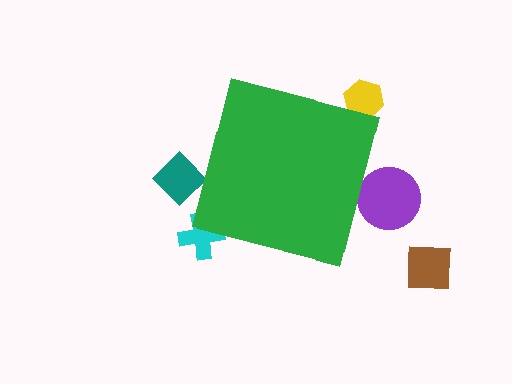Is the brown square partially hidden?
No, the brown square is fully visible.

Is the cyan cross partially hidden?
Yes, the cyan cross is partially hidden behind the green square.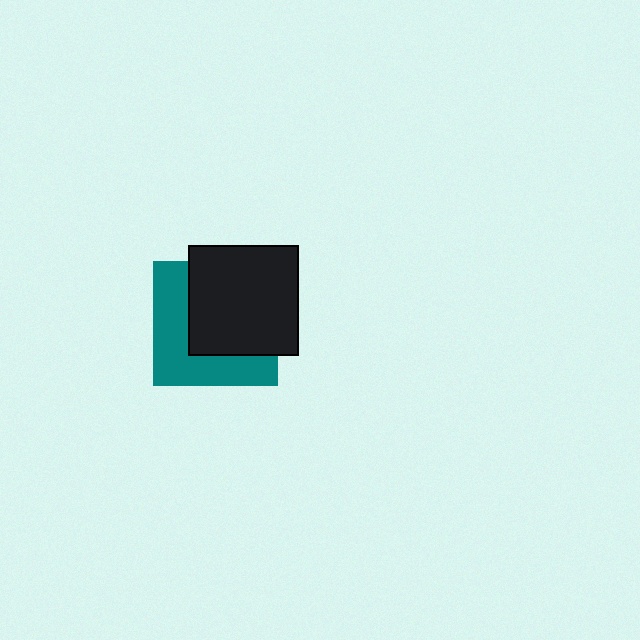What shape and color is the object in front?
The object in front is a black square.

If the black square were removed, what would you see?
You would see the complete teal square.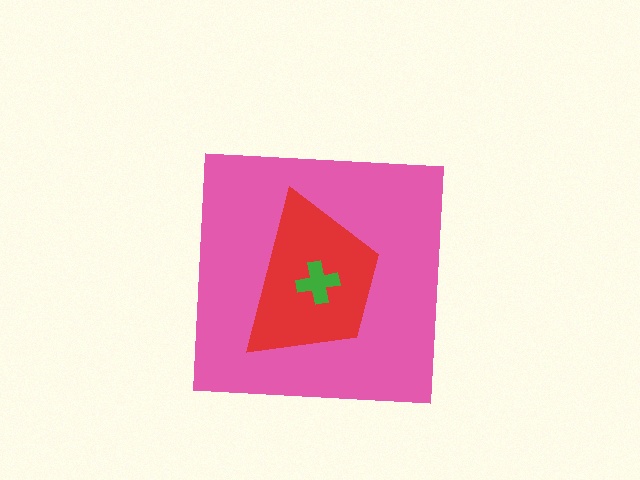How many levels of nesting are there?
3.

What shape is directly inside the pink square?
The red trapezoid.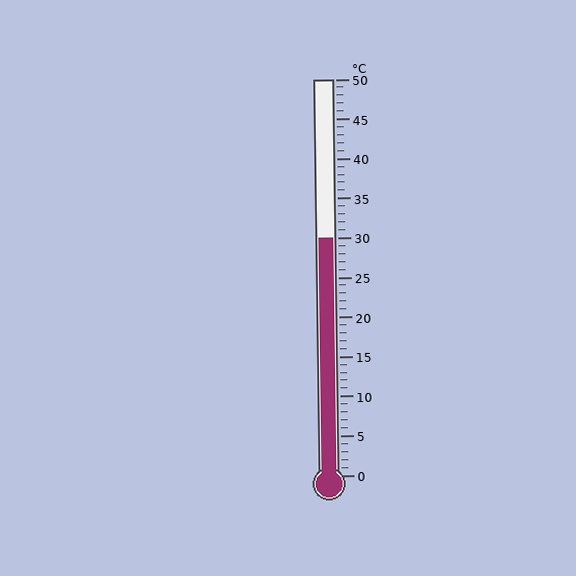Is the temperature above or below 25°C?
The temperature is above 25°C.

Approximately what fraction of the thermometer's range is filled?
The thermometer is filled to approximately 60% of its range.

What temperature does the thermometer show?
The thermometer shows approximately 30°C.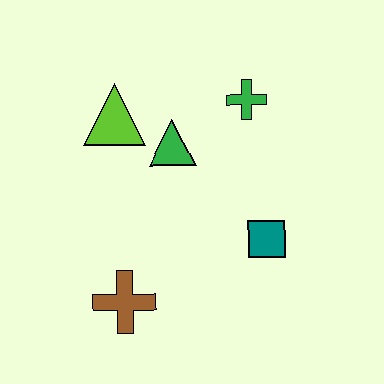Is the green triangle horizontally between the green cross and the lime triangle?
Yes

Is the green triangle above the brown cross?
Yes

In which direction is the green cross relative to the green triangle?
The green cross is to the right of the green triangle.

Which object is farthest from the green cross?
The brown cross is farthest from the green cross.